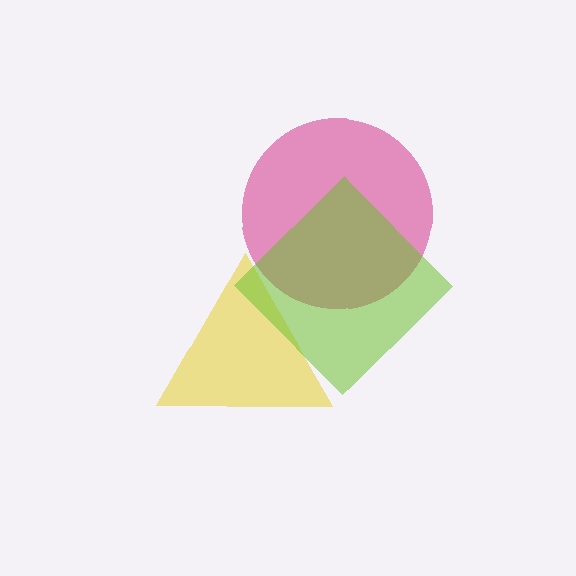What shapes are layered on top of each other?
The layered shapes are: a yellow triangle, a magenta circle, a lime diamond.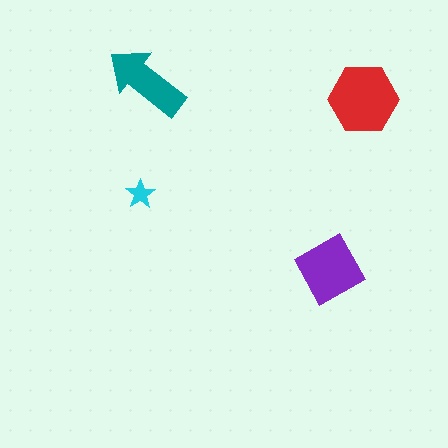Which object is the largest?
The red hexagon.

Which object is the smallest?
The cyan star.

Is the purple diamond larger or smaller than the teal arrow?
Larger.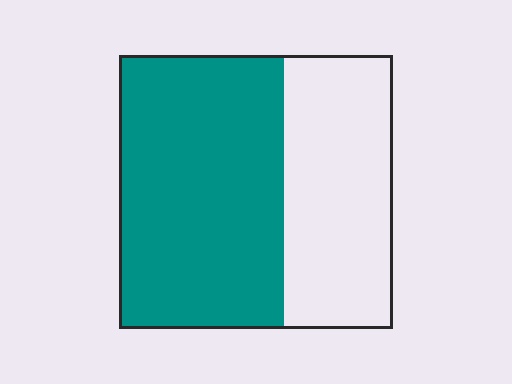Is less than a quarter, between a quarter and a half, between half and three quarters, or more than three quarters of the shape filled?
Between half and three quarters.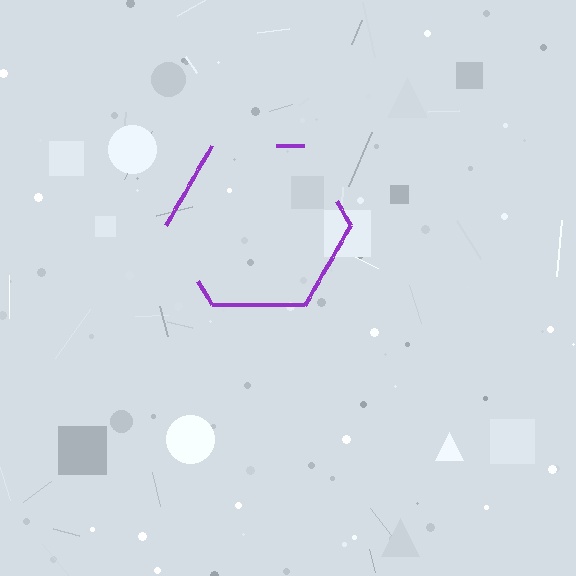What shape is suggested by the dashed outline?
The dashed outline suggests a hexagon.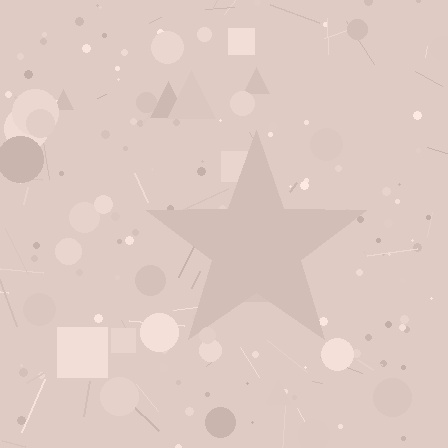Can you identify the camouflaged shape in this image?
The camouflaged shape is a star.